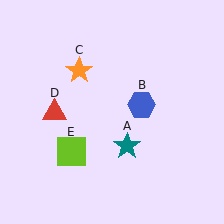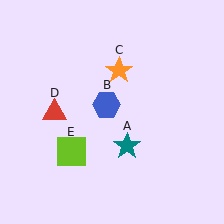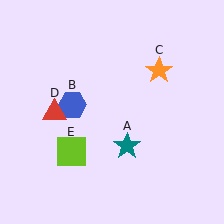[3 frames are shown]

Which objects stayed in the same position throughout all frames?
Teal star (object A) and red triangle (object D) and lime square (object E) remained stationary.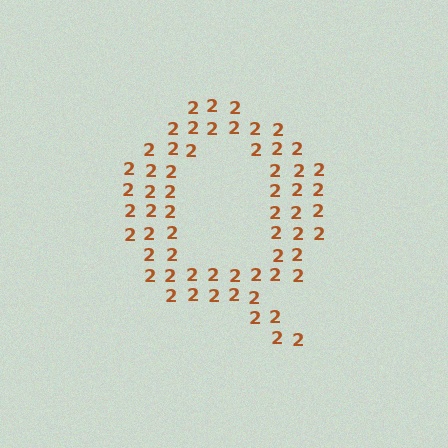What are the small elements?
The small elements are digit 2's.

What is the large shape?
The large shape is the letter Q.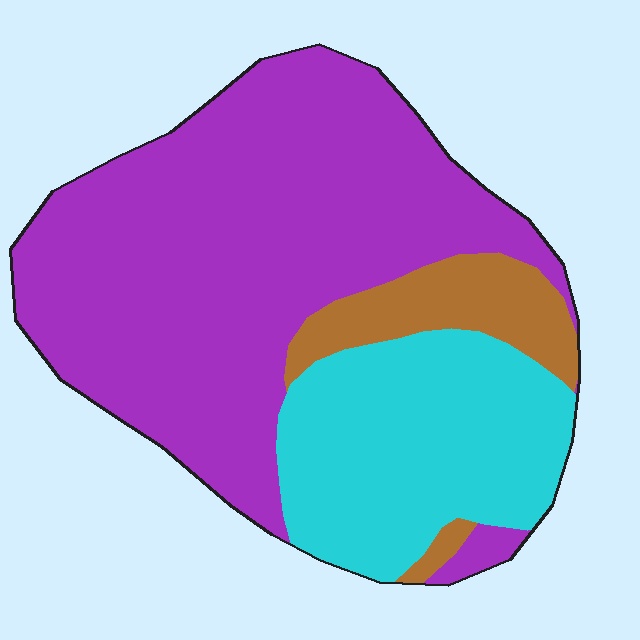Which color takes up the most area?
Purple, at roughly 60%.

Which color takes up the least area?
Brown, at roughly 10%.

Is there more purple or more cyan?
Purple.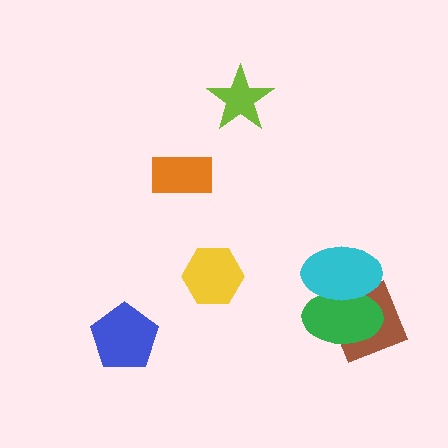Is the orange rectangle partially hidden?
No, no other shape covers it.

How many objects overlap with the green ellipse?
2 objects overlap with the green ellipse.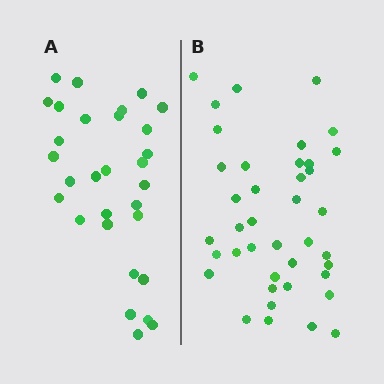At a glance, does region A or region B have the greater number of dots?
Region B (the right region) has more dots.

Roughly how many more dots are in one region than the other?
Region B has roughly 10 or so more dots than region A.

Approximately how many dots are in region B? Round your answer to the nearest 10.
About 40 dots.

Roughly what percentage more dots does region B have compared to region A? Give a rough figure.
About 35% more.